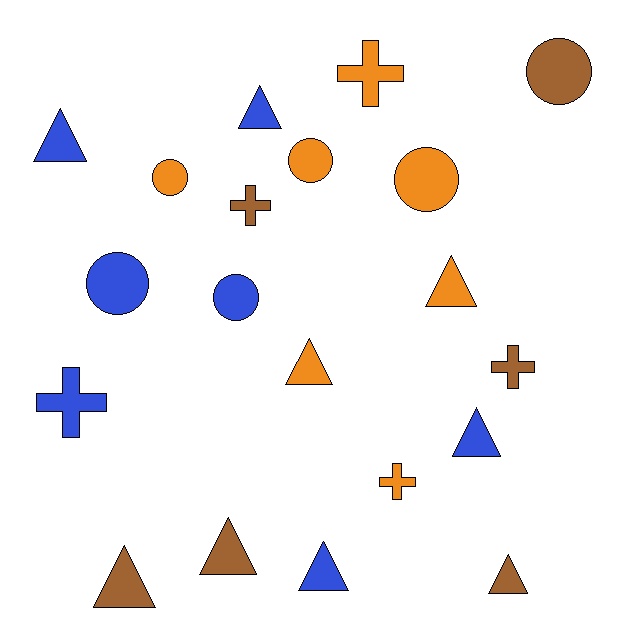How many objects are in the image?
There are 20 objects.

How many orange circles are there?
There are 3 orange circles.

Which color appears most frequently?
Orange, with 7 objects.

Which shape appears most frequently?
Triangle, with 9 objects.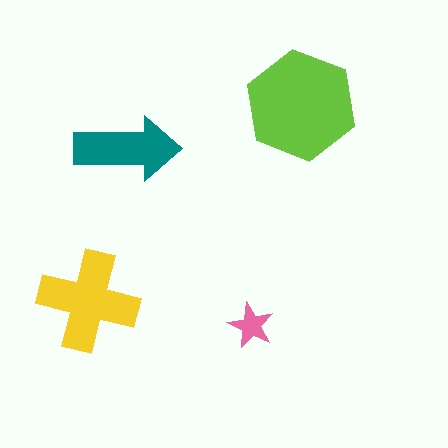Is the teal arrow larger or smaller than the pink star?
Larger.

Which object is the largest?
The lime hexagon.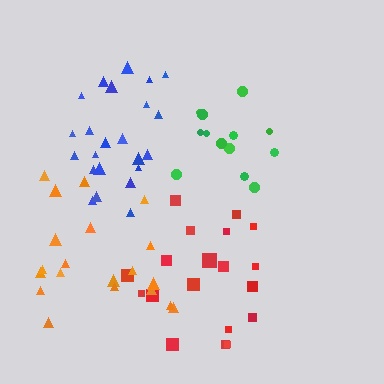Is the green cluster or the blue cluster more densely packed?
Green.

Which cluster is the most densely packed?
Green.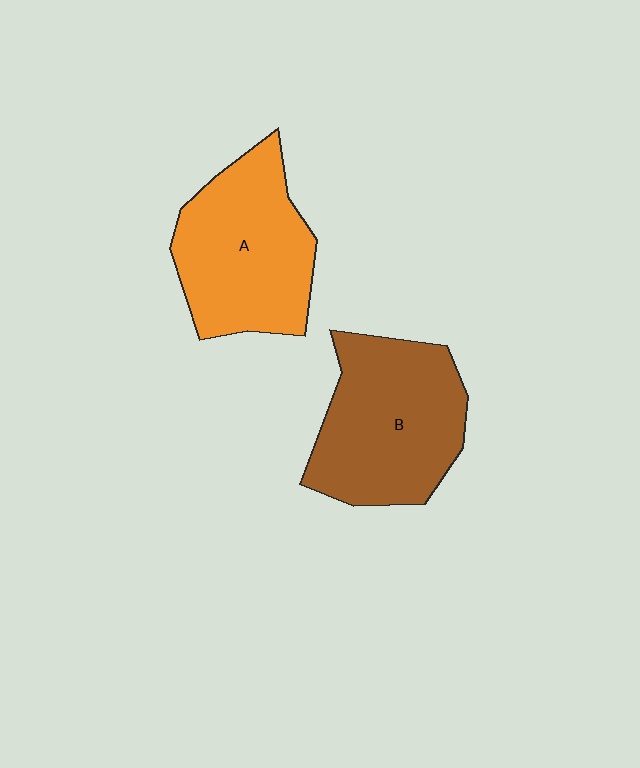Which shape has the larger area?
Shape B (brown).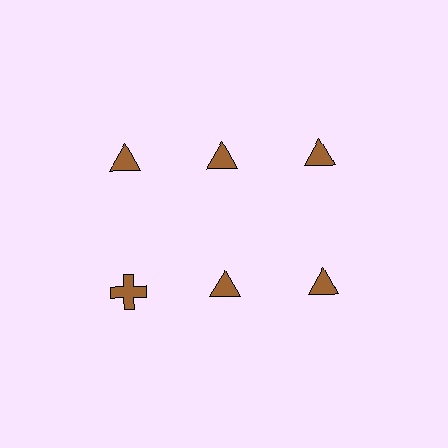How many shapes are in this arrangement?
There are 6 shapes arranged in a grid pattern.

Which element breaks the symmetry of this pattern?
The brown cross in the second row, leftmost column breaks the symmetry. All other shapes are brown triangles.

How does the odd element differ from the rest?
It has a different shape: cross instead of triangle.